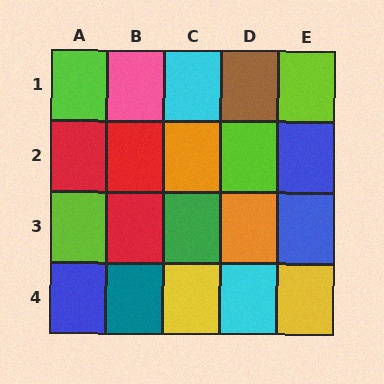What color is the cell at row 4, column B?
Teal.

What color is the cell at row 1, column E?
Lime.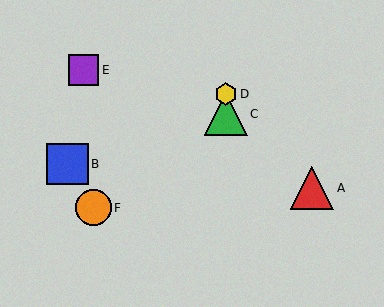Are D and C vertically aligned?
Yes, both are at x≈226.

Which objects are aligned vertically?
Objects C, D are aligned vertically.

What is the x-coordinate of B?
Object B is at x≈68.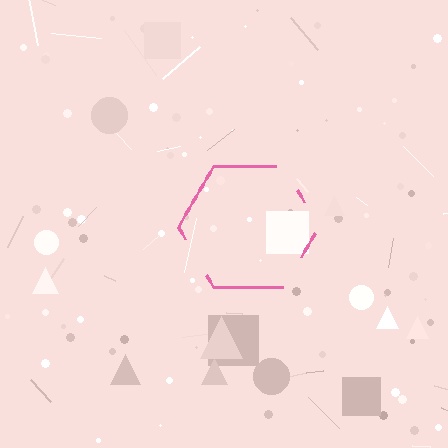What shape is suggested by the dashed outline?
The dashed outline suggests a hexagon.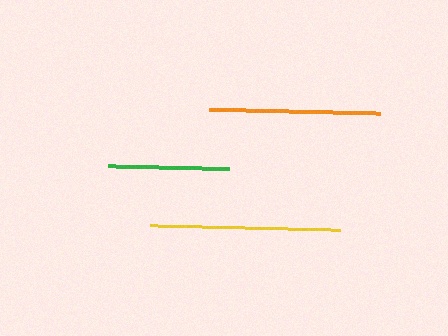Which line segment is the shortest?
The green line is the shortest at approximately 121 pixels.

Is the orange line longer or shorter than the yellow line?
The yellow line is longer than the orange line.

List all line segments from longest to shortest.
From longest to shortest: yellow, orange, green.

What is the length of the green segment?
The green segment is approximately 121 pixels long.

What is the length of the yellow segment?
The yellow segment is approximately 190 pixels long.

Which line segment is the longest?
The yellow line is the longest at approximately 190 pixels.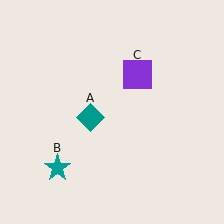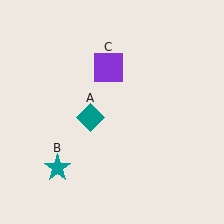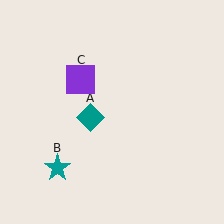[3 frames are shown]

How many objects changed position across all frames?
1 object changed position: purple square (object C).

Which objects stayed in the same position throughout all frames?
Teal diamond (object A) and teal star (object B) remained stationary.